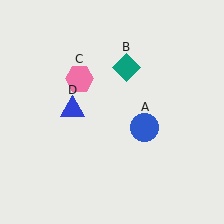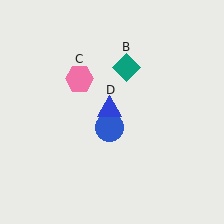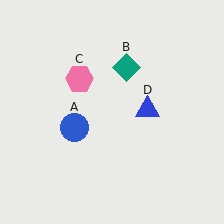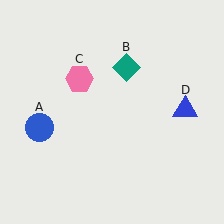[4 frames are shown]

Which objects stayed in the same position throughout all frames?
Teal diamond (object B) and pink hexagon (object C) remained stationary.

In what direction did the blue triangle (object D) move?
The blue triangle (object D) moved right.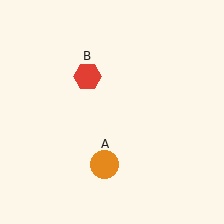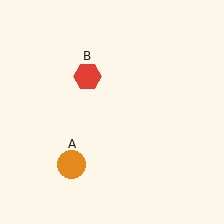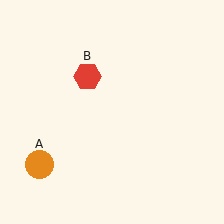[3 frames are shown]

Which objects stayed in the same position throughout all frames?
Red hexagon (object B) remained stationary.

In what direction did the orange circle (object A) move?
The orange circle (object A) moved left.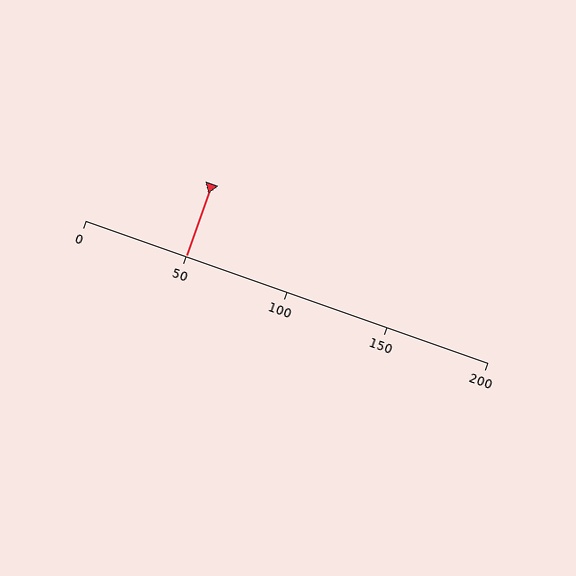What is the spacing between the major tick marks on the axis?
The major ticks are spaced 50 apart.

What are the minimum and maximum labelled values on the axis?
The axis runs from 0 to 200.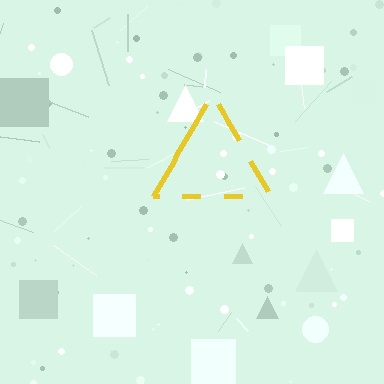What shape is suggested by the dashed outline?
The dashed outline suggests a triangle.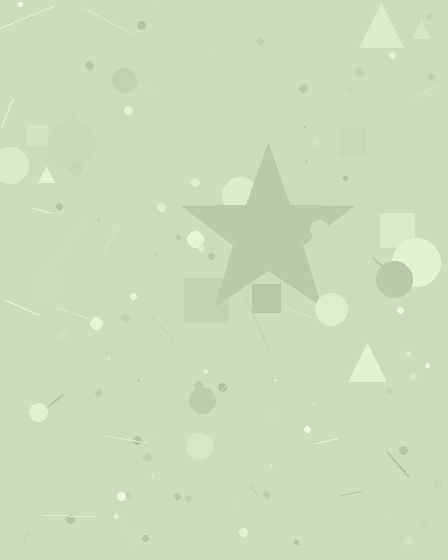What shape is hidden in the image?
A star is hidden in the image.